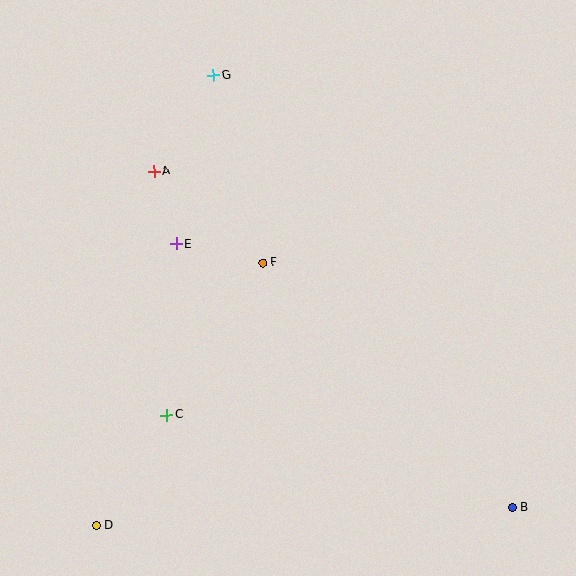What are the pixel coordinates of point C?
Point C is at (166, 415).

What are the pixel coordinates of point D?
Point D is at (96, 525).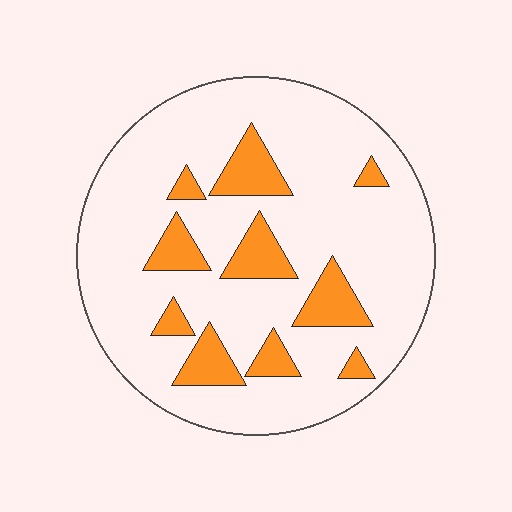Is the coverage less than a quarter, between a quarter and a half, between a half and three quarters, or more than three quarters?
Less than a quarter.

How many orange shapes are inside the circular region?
10.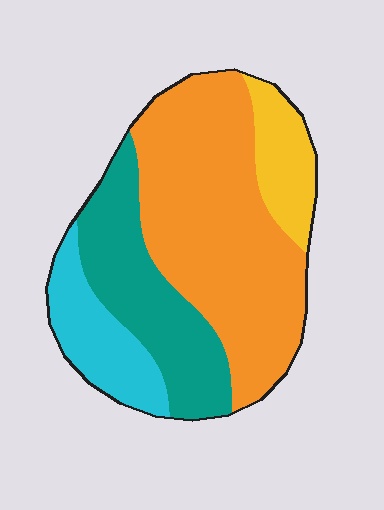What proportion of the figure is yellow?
Yellow takes up about one tenth (1/10) of the figure.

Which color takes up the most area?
Orange, at roughly 50%.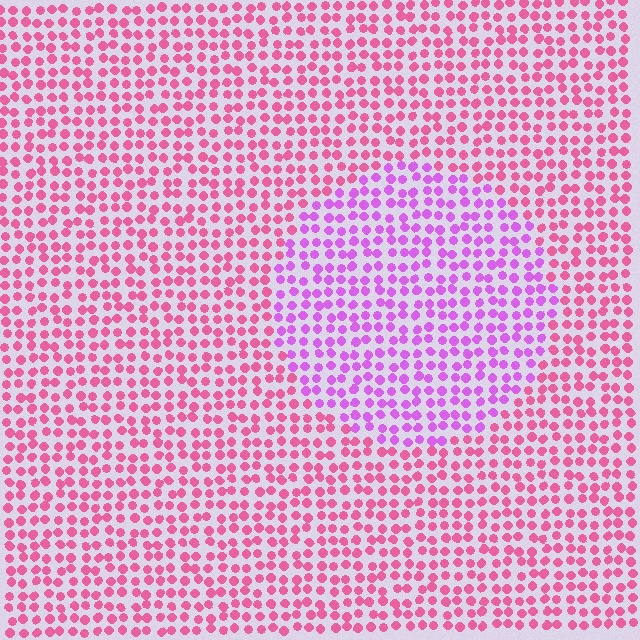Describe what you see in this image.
The image is filled with small pink elements in a uniform arrangement. A circle-shaped region is visible where the elements are tinted to a slightly different hue, forming a subtle color boundary.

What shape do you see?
I see a circle.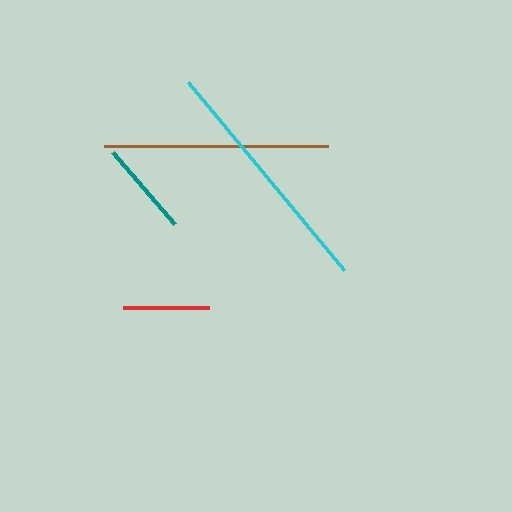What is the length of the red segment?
The red segment is approximately 86 pixels long.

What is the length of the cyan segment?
The cyan segment is approximately 244 pixels long.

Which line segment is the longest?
The cyan line is the longest at approximately 244 pixels.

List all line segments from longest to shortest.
From longest to shortest: cyan, brown, teal, red.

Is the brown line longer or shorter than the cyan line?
The cyan line is longer than the brown line.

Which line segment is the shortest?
The red line is the shortest at approximately 86 pixels.